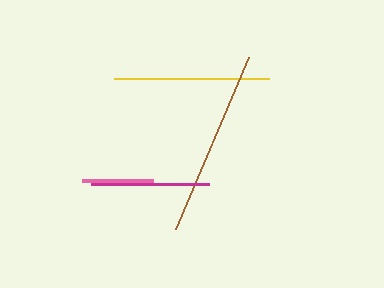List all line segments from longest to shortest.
From longest to shortest: brown, yellow, magenta, pink.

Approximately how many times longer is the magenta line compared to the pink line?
The magenta line is approximately 1.7 times the length of the pink line.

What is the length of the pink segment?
The pink segment is approximately 71 pixels long.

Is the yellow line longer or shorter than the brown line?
The brown line is longer than the yellow line.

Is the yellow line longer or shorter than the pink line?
The yellow line is longer than the pink line.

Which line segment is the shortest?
The pink line is the shortest at approximately 71 pixels.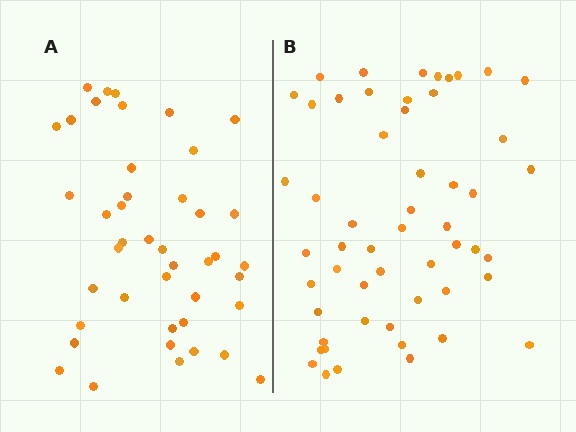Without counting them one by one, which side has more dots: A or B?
Region B (the right region) has more dots.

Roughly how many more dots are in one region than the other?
Region B has roughly 12 or so more dots than region A.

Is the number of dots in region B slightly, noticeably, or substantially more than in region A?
Region B has noticeably more, but not dramatically so. The ratio is roughly 1.3 to 1.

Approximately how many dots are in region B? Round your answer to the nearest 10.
About 50 dots. (The exact count is 54, which rounds to 50.)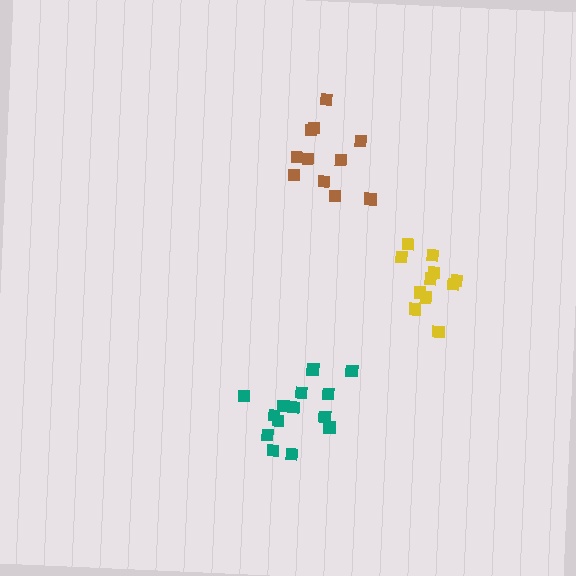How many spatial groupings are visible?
There are 3 spatial groupings.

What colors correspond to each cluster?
The clusters are colored: brown, teal, yellow.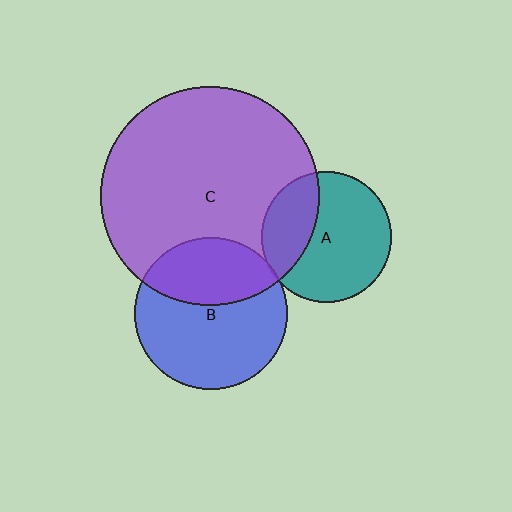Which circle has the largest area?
Circle C (purple).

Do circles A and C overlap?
Yes.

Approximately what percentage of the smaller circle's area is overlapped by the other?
Approximately 30%.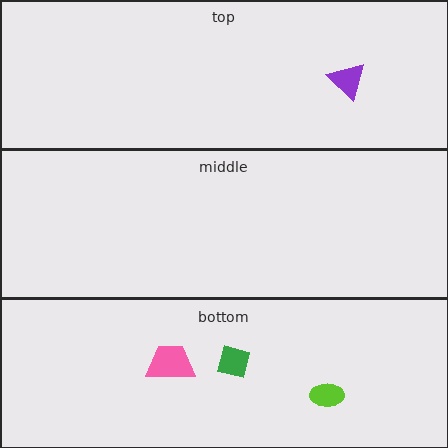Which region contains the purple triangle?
The top region.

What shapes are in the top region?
The purple triangle.